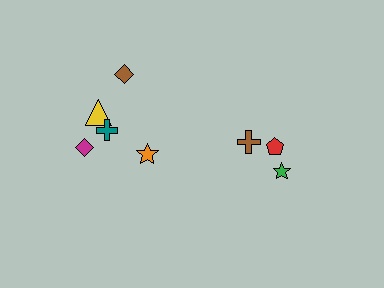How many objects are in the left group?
There are 5 objects.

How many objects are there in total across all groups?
There are 8 objects.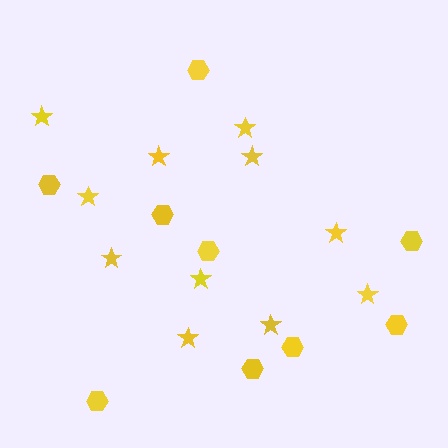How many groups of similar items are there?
There are 2 groups: one group of stars (11) and one group of hexagons (9).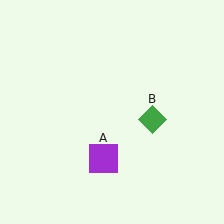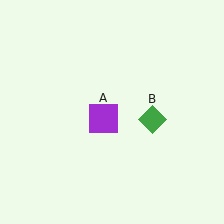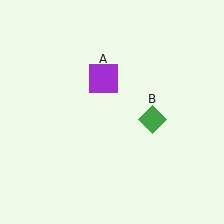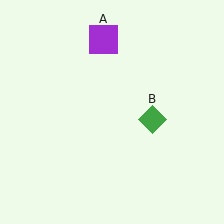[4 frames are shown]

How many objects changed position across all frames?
1 object changed position: purple square (object A).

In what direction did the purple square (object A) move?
The purple square (object A) moved up.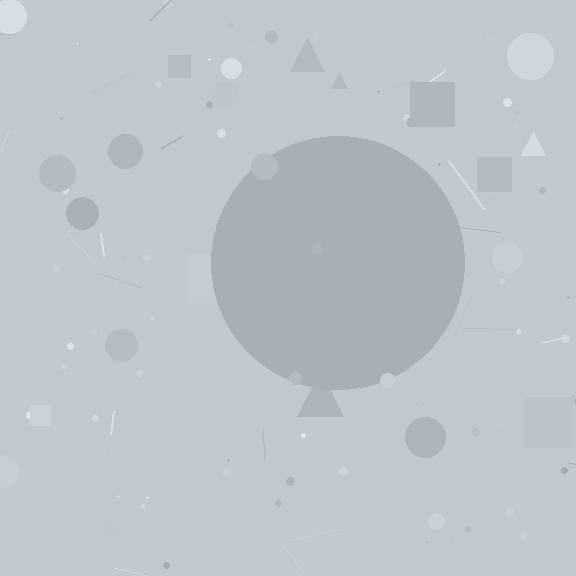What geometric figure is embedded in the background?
A circle is embedded in the background.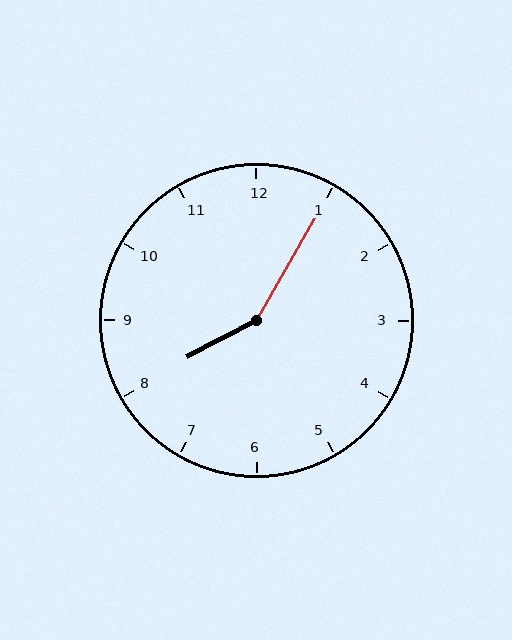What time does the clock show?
8:05.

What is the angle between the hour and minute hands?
Approximately 148 degrees.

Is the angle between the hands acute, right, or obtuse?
It is obtuse.